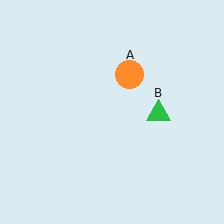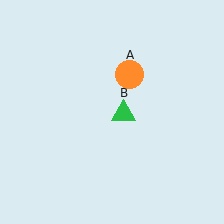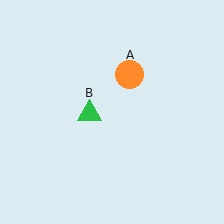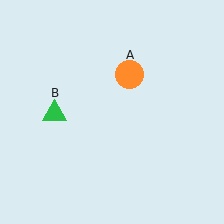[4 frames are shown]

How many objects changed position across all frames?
1 object changed position: green triangle (object B).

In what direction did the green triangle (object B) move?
The green triangle (object B) moved left.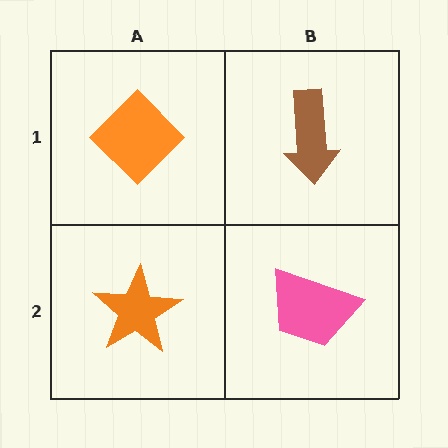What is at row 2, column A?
An orange star.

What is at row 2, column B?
A pink trapezoid.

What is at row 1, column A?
An orange diamond.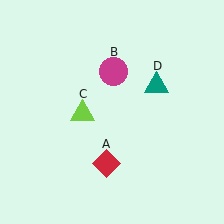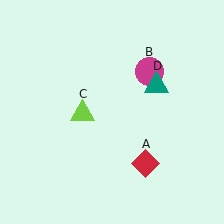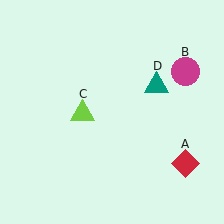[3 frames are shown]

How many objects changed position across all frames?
2 objects changed position: red diamond (object A), magenta circle (object B).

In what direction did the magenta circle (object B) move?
The magenta circle (object B) moved right.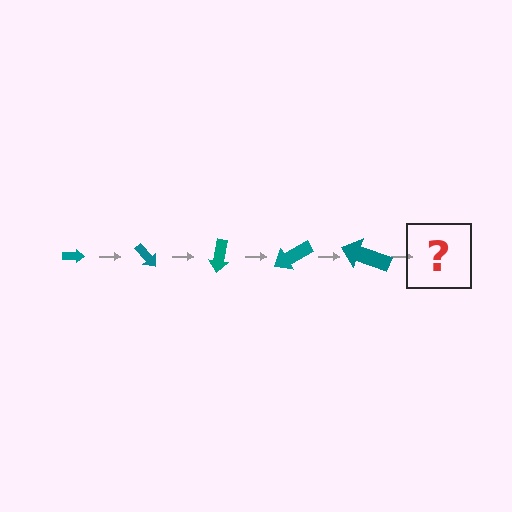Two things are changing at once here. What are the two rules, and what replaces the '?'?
The two rules are that the arrow grows larger each step and it rotates 50 degrees each step. The '?' should be an arrow, larger than the previous one and rotated 250 degrees from the start.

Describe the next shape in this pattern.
It should be an arrow, larger than the previous one and rotated 250 degrees from the start.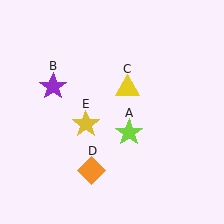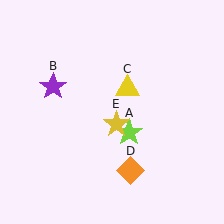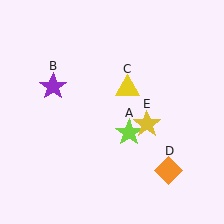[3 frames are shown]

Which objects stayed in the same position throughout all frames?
Lime star (object A) and purple star (object B) and yellow triangle (object C) remained stationary.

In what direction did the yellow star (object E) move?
The yellow star (object E) moved right.